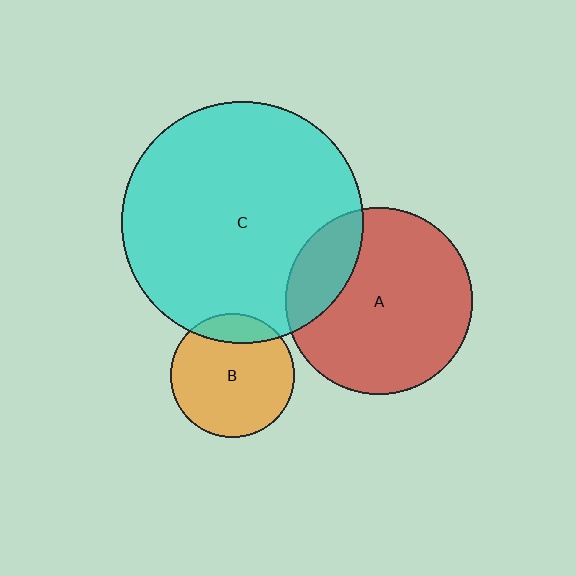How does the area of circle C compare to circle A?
Approximately 1.7 times.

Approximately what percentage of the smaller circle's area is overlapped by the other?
Approximately 15%.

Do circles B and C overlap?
Yes.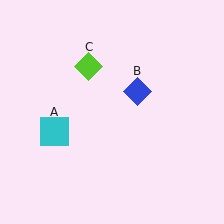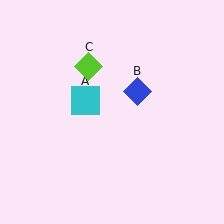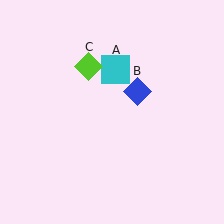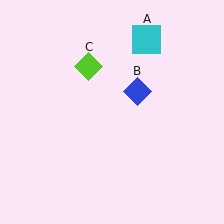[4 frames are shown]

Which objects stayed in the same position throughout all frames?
Blue diamond (object B) and lime diamond (object C) remained stationary.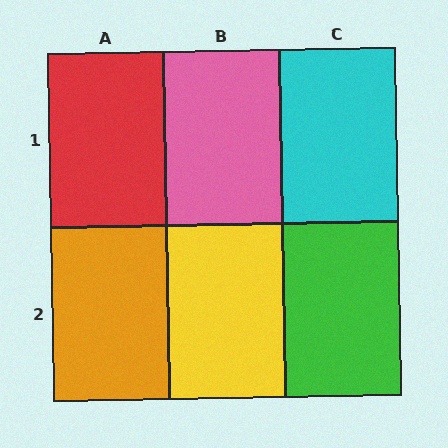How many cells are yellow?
1 cell is yellow.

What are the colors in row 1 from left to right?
Red, pink, cyan.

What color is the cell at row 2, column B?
Yellow.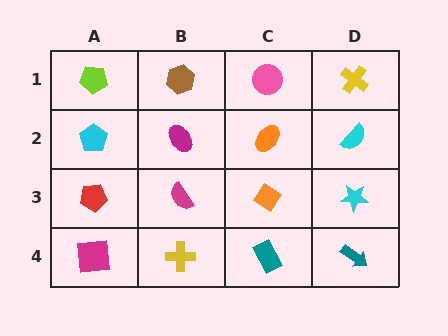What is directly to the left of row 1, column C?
A brown hexagon.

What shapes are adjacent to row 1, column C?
An orange ellipse (row 2, column C), a brown hexagon (row 1, column B), a yellow cross (row 1, column D).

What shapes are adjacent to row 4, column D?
A cyan star (row 3, column D), a teal rectangle (row 4, column C).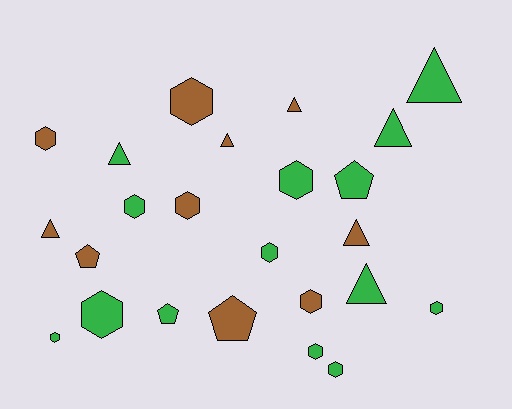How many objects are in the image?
There are 24 objects.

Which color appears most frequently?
Green, with 14 objects.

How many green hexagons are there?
There are 8 green hexagons.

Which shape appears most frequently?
Hexagon, with 12 objects.